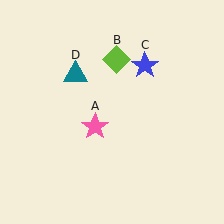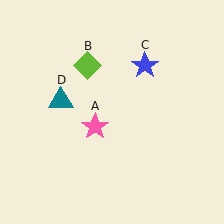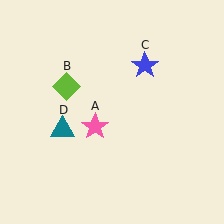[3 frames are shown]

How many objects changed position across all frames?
2 objects changed position: lime diamond (object B), teal triangle (object D).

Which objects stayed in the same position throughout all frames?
Pink star (object A) and blue star (object C) remained stationary.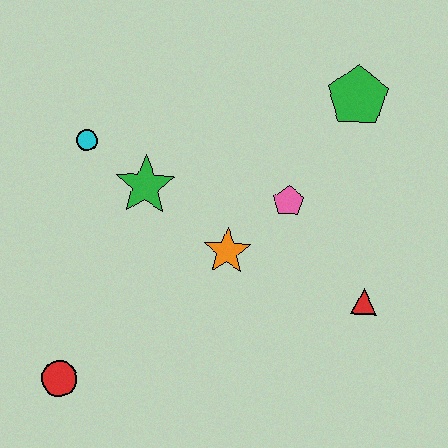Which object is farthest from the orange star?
The red circle is farthest from the orange star.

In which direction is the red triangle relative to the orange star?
The red triangle is to the right of the orange star.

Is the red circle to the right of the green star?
No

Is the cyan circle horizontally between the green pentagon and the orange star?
No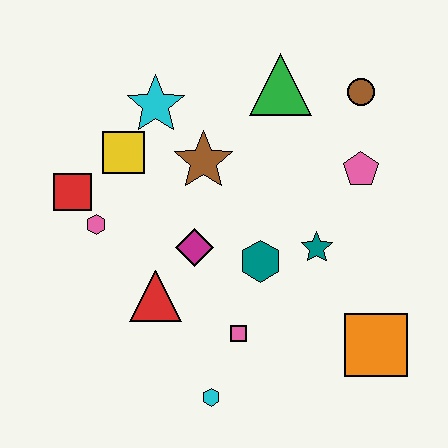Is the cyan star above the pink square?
Yes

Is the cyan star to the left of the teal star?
Yes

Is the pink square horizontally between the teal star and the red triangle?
Yes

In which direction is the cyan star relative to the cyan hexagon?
The cyan star is above the cyan hexagon.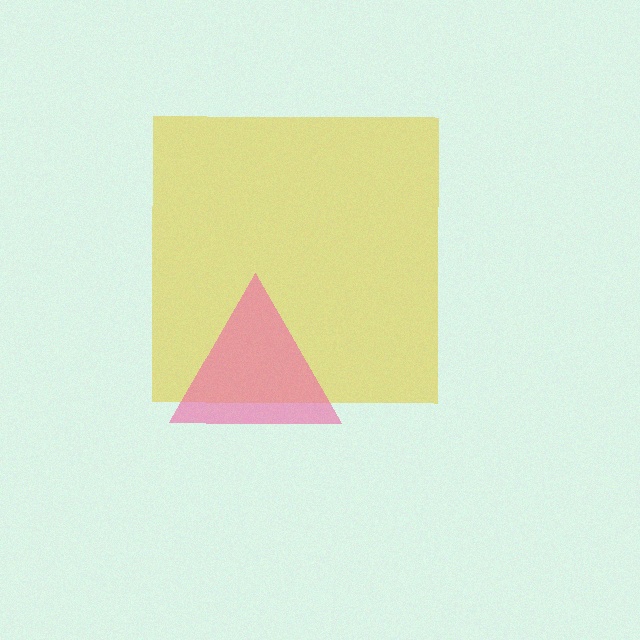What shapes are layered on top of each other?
The layered shapes are: a yellow square, a pink triangle.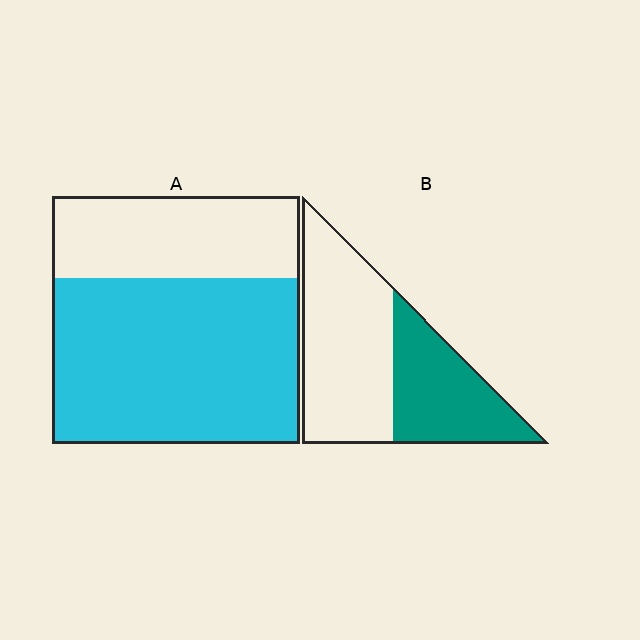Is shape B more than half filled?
No.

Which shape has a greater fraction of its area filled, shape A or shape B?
Shape A.